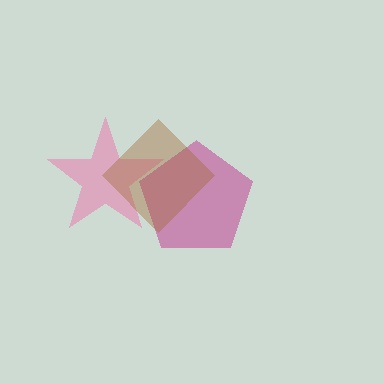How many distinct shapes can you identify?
There are 3 distinct shapes: a pink star, a magenta pentagon, a brown diamond.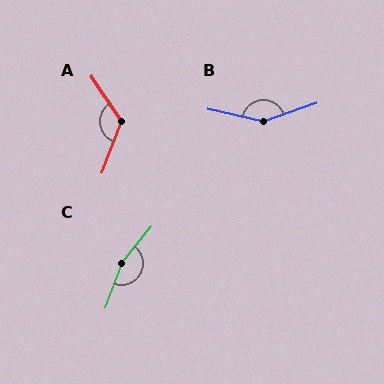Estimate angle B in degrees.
Approximately 148 degrees.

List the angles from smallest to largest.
A (126°), B (148°), C (162°).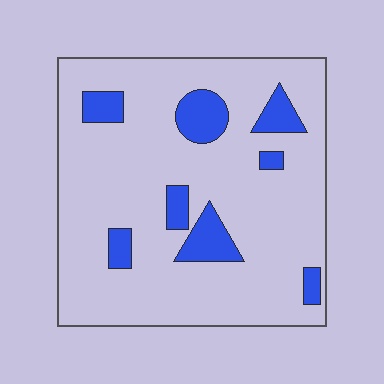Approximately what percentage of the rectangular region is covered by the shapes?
Approximately 15%.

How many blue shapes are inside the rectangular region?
8.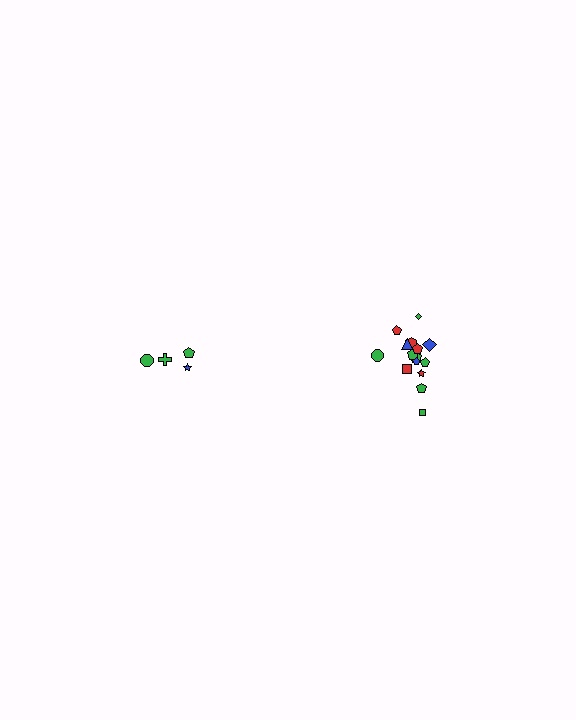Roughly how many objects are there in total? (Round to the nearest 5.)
Roughly 20 objects in total.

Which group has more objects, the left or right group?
The right group.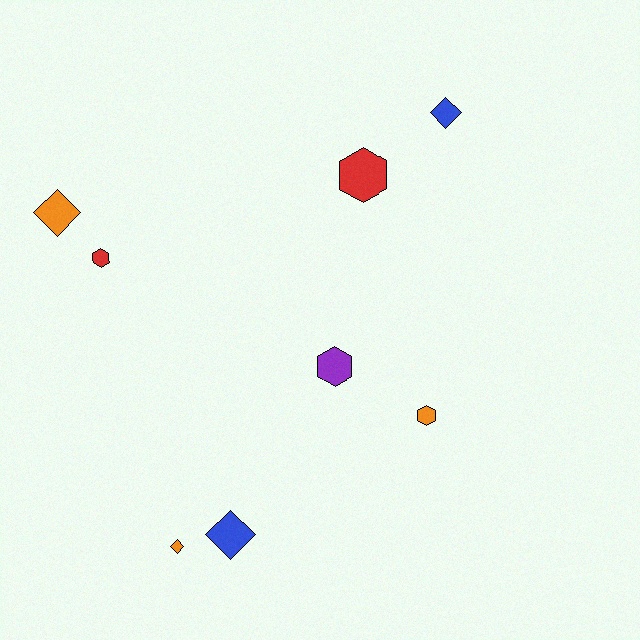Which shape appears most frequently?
Hexagon, with 4 objects.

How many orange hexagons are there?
There is 1 orange hexagon.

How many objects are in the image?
There are 8 objects.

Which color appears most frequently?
Orange, with 3 objects.